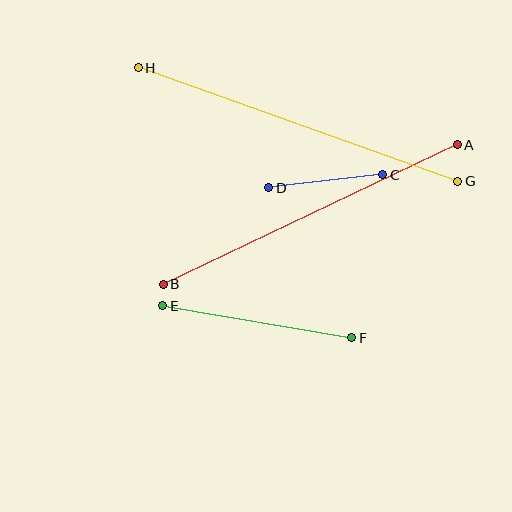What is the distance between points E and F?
The distance is approximately 191 pixels.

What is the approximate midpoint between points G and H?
The midpoint is at approximately (298, 125) pixels.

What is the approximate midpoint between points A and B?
The midpoint is at approximately (310, 214) pixels.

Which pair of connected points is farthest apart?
Points G and H are farthest apart.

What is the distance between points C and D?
The distance is approximately 115 pixels.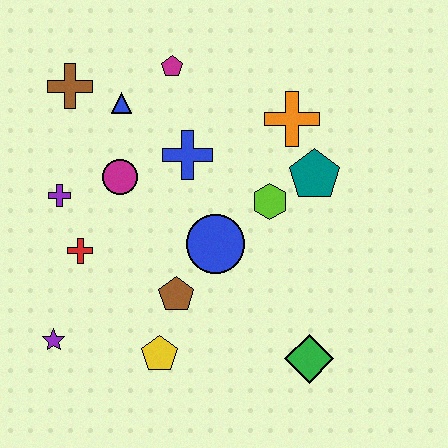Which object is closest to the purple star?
The red cross is closest to the purple star.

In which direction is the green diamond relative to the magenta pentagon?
The green diamond is below the magenta pentagon.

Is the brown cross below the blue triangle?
No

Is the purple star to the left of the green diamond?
Yes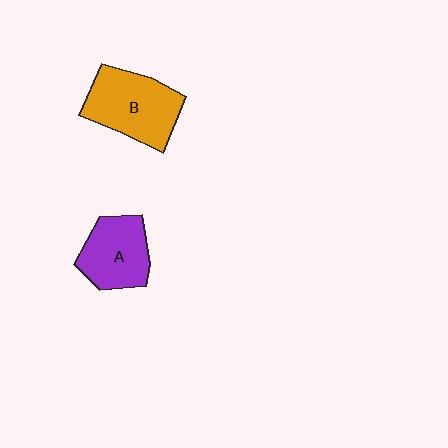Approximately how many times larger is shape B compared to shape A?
Approximately 1.3 times.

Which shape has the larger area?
Shape B (orange).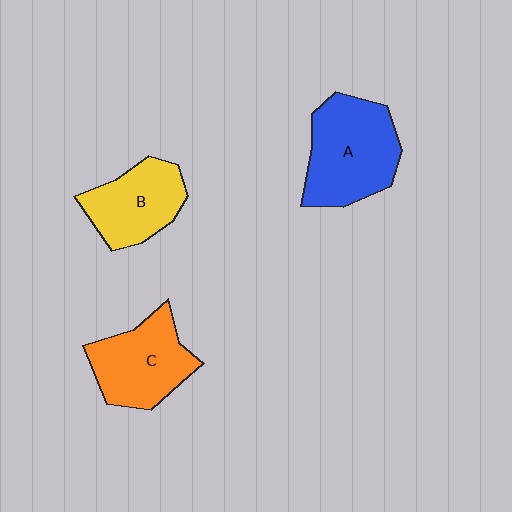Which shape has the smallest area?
Shape B (yellow).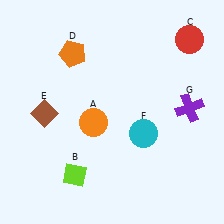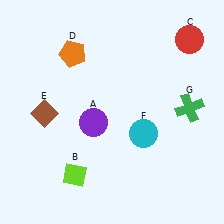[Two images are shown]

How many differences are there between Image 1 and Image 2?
There are 2 differences between the two images.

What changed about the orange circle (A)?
In Image 1, A is orange. In Image 2, it changed to purple.